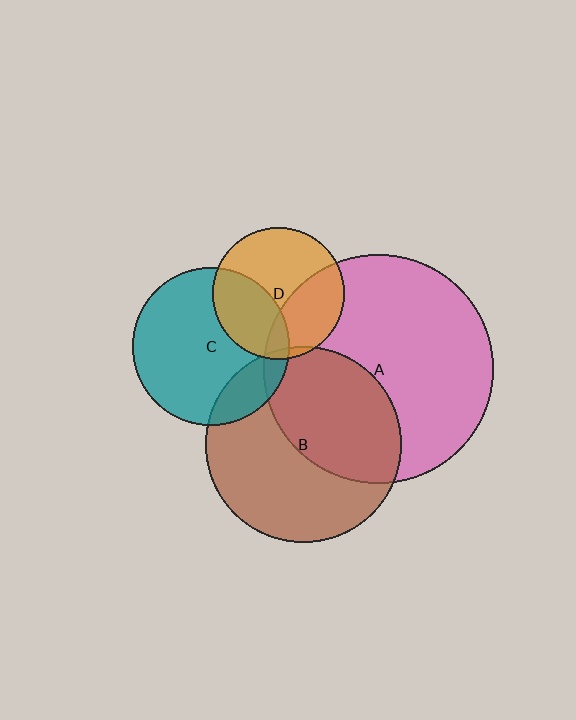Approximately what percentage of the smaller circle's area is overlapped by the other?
Approximately 35%.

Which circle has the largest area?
Circle A (pink).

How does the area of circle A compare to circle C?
Approximately 2.1 times.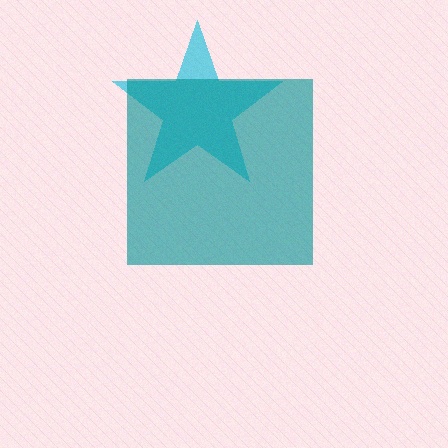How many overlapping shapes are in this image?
There are 2 overlapping shapes in the image.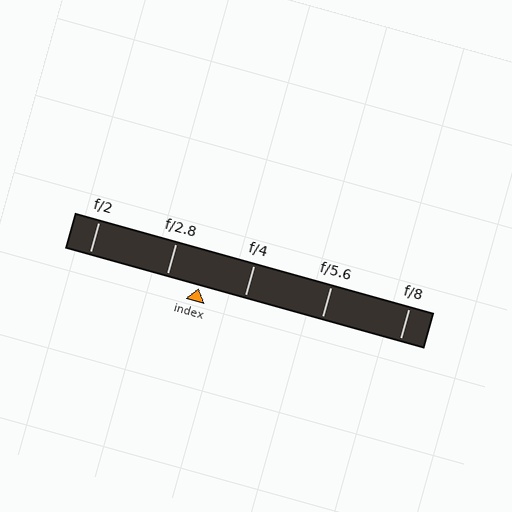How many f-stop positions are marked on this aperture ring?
There are 5 f-stop positions marked.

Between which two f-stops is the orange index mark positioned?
The index mark is between f/2.8 and f/4.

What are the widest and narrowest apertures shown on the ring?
The widest aperture shown is f/2 and the narrowest is f/8.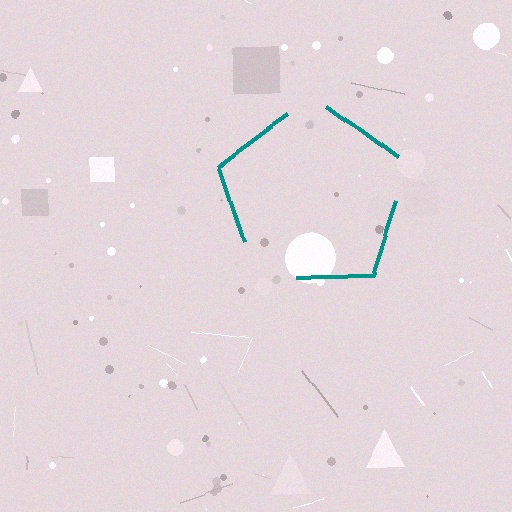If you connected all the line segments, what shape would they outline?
They would outline a pentagon.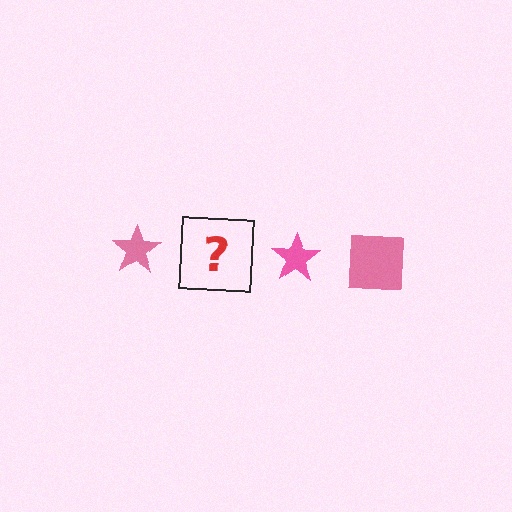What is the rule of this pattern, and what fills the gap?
The rule is that the pattern cycles through star, square shapes in pink. The gap should be filled with a pink square.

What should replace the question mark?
The question mark should be replaced with a pink square.